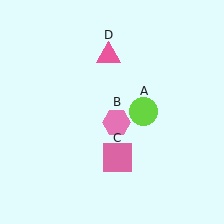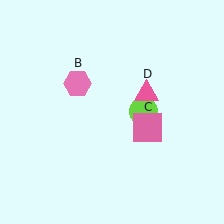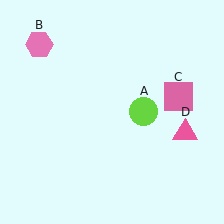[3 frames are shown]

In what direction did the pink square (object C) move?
The pink square (object C) moved up and to the right.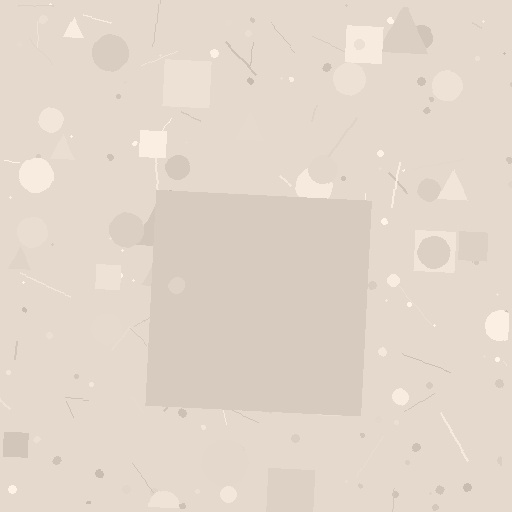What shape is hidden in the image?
A square is hidden in the image.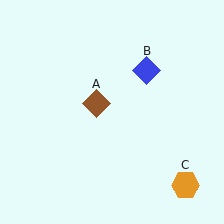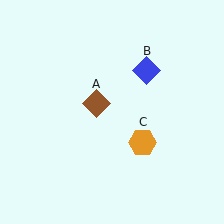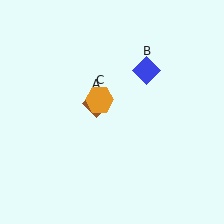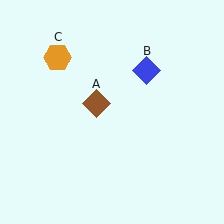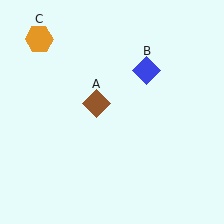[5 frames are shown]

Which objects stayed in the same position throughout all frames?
Brown diamond (object A) and blue diamond (object B) remained stationary.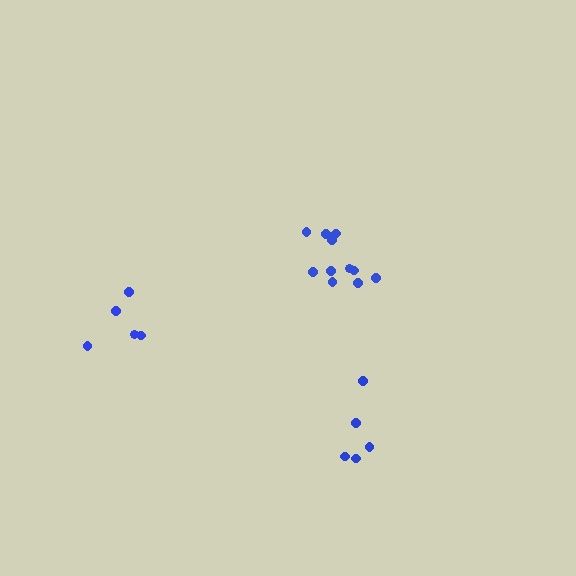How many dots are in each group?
Group 1: 5 dots, Group 2: 11 dots, Group 3: 5 dots (21 total).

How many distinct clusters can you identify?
There are 3 distinct clusters.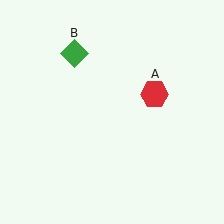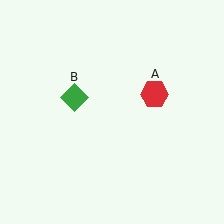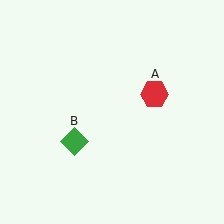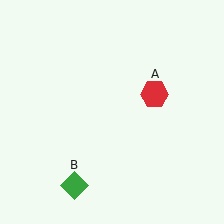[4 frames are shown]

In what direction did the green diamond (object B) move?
The green diamond (object B) moved down.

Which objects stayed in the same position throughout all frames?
Red hexagon (object A) remained stationary.